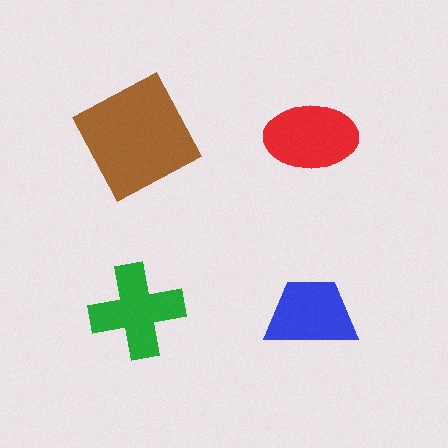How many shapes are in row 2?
2 shapes.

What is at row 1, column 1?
A brown square.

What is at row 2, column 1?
A green cross.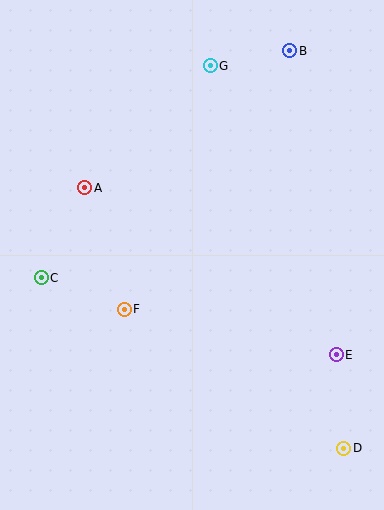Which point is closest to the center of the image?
Point F at (124, 309) is closest to the center.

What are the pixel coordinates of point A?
Point A is at (85, 188).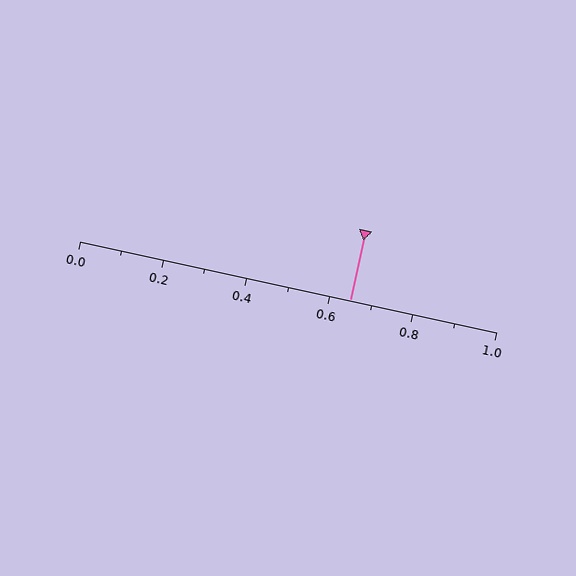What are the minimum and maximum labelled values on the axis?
The axis runs from 0.0 to 1.0.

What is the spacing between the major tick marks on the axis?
The major ticks are spaced 0.2 apart.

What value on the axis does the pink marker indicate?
The marker indicates approximately 0.65.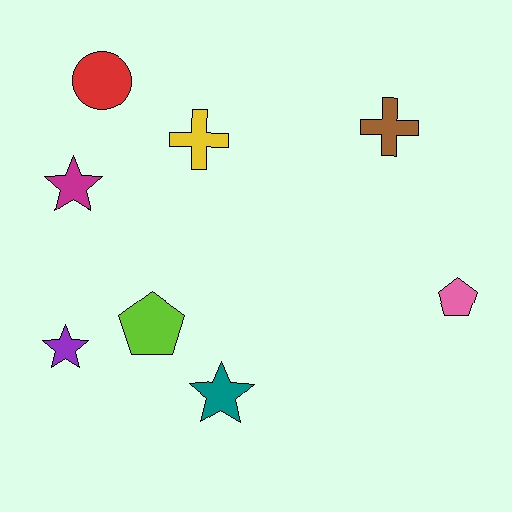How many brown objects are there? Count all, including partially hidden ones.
There is 1 brown object.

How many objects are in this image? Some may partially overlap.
There are 8 objects.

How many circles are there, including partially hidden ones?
There is 1 circle.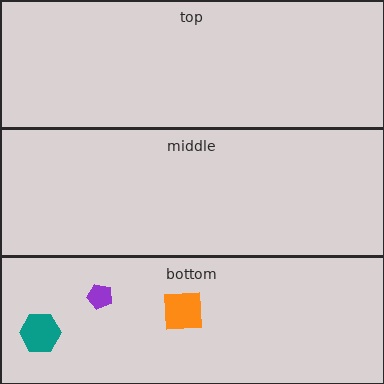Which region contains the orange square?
The bottom region.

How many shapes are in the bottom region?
3.